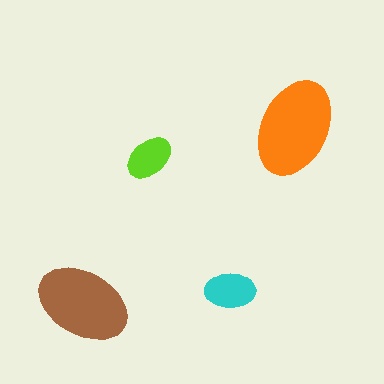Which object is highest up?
The orange ellipse is topmost.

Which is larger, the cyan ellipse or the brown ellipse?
The brown one.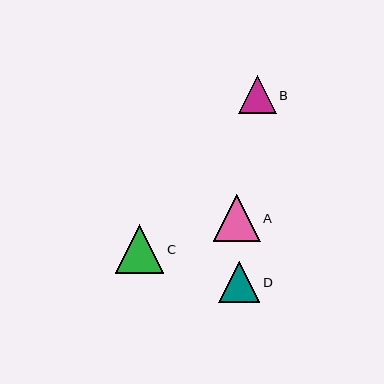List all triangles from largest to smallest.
From largest to smallest: C, A, D, B.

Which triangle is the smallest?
Triangle B is the smallest with a size of approximately 38 pixels.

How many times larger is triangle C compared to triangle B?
Triangle C is approximately 1.3 times the size of triangle B.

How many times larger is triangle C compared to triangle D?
Triangle C is approximately 1.2 times the size of triangle D.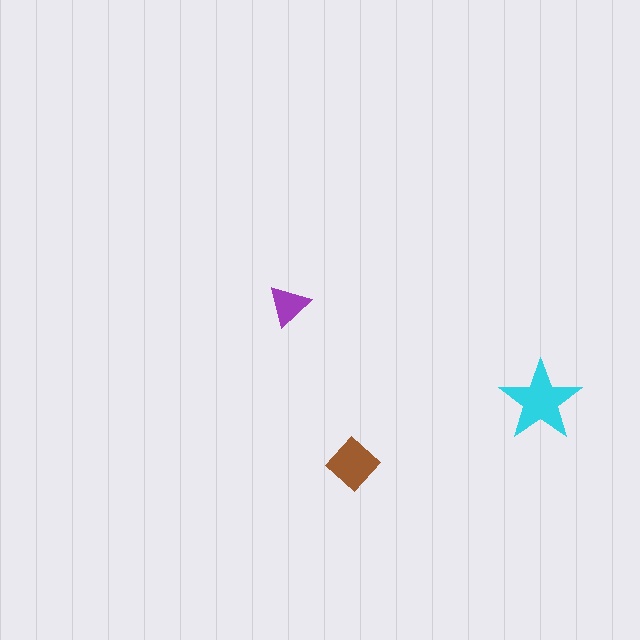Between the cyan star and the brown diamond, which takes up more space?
The cyan star.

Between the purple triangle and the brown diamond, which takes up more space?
The brown diamond.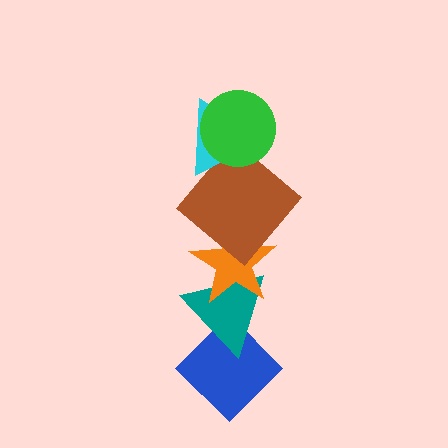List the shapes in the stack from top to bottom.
From top to bottom: the green circle, the cyan triangle, the brown diamond, the orange star, the teal triangle, the blue diamond.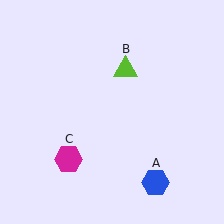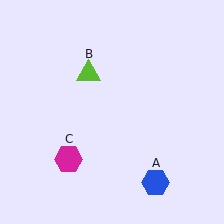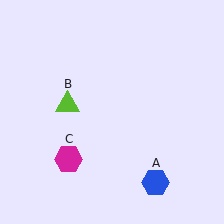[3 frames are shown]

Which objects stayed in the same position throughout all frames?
Blue hexagon (object A) and magenta hexagon (object C) remained stationary.